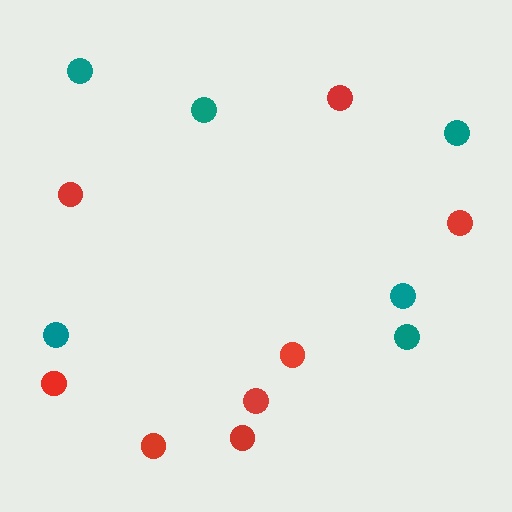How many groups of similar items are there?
There are 2 groups: one group of teal circles (6) and one group of red circles (8).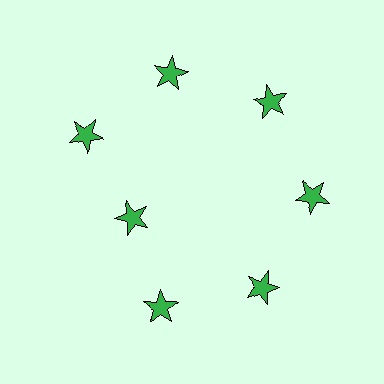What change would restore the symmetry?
The symmetry would be restored by moving it outward, back onto the ring so that all 7 stars sit at equal angles and equal distance from the center.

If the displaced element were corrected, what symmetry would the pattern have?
It would have 7-fold rotational symmetry — the pattern would map onto itself every 51 degrees.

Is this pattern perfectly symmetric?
No. The 7 green stars are arranged in a ring, but one element near the 8 o'clock position is pulled inward toward the center, breaking the 7-fold rotational symmetry.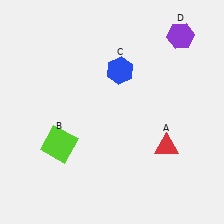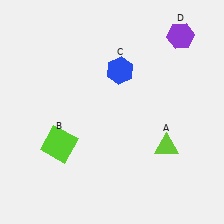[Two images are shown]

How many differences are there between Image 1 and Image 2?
There is 1 difference between the two images.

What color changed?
The triangle (A) changed from red in Image 1 to lime in Image 2.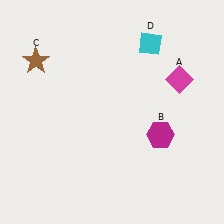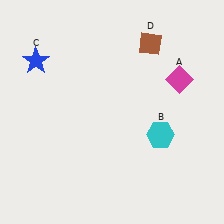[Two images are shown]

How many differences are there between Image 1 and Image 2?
There are 3 differences between the two images.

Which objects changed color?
B changed from magenta to cyan. C changed from brown to blue. D changed from cyan to brown.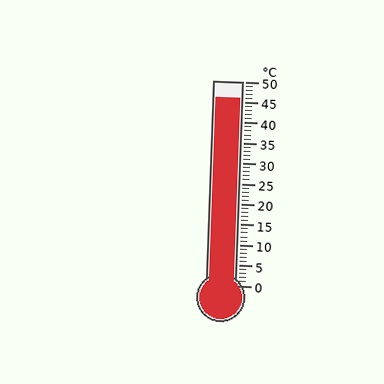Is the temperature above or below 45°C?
The temperature is above 45°C.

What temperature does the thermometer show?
The thermometer shows approximately 46°C.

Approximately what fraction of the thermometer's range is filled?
The thermometer is filled to approximately 90% of its range.